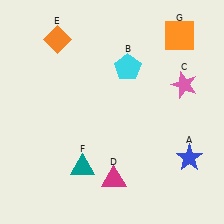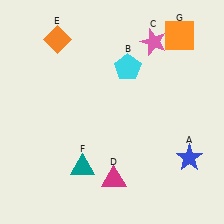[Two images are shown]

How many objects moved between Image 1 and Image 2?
1 object moved between the two images.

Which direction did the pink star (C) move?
The pink star (C) moved up.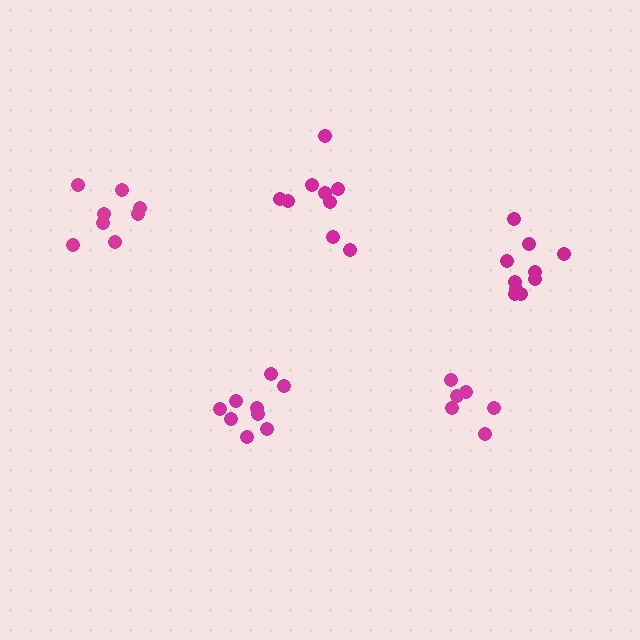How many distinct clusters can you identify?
There are 5 distinct clusters.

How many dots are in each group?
Group 1: 9 dots, Group 2: 6 dots, Group 3: 10 dots, Group 4: 9 dots, Group 5: 8 dots (42 total).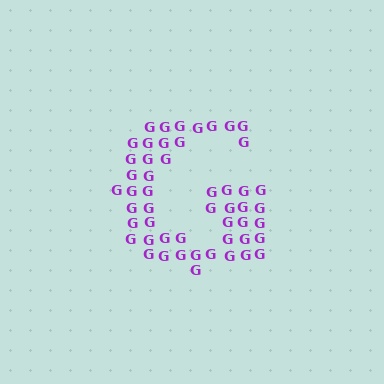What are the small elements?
The small elements are letter G's.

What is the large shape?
The large shape is the letter G.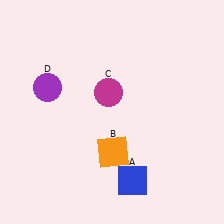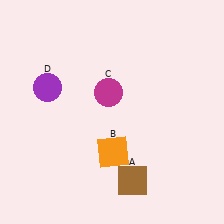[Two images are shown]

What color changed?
The square (A) changed from blue in Image 1 to brown in Image 2.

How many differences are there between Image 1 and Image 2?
There is 1 difference between the two images.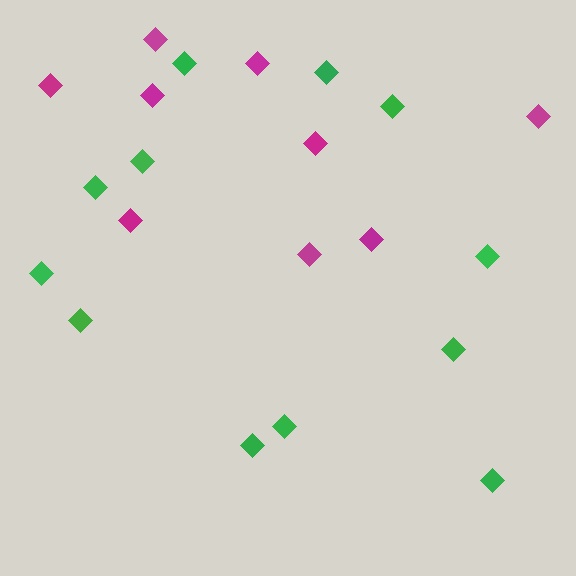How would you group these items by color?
There are 2 groups: one group of green diamonds (12) and one group of magenta diamonds (9).